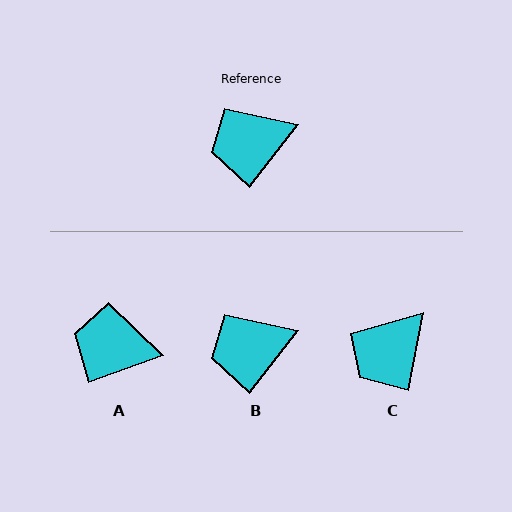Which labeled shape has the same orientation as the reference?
B.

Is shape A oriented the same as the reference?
No, it is off by about 32 degrees.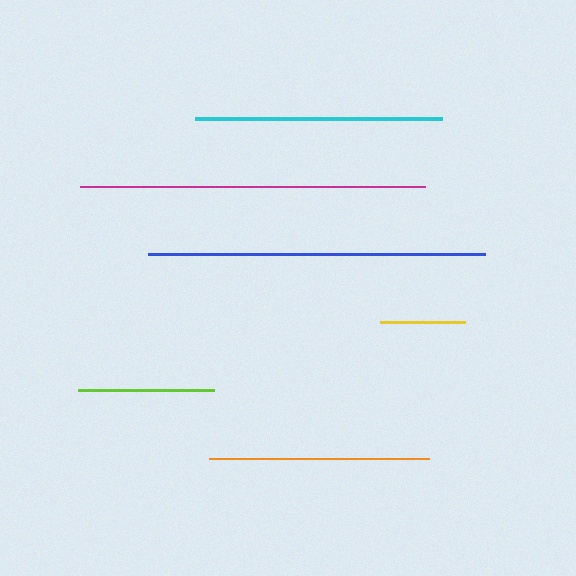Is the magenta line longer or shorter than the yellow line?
The magenta line is longer than the yellow line.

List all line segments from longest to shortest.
From longest to shortest: magenta, blue, cyan, orange, lime, yellow.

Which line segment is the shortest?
The yellow line is the shortest at approximately 85 pixels.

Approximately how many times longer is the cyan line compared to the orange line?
The cyan line is approximately 1.1 times the length of the orange line.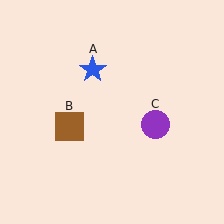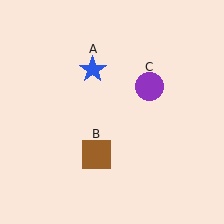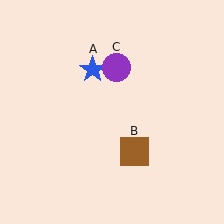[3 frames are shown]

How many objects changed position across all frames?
2 objects changed position: brown square (object B), purple circle (object C).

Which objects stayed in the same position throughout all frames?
Blue star (object A) remained stationary.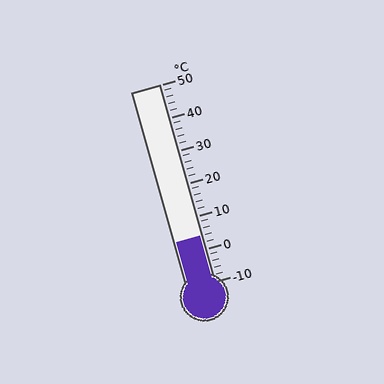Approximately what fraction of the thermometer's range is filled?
The thermometer is filled to approximately 25% of its range.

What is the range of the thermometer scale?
The thermometer scale ranges from -10°C to 50°C.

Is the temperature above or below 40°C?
The temperature is below 40°C.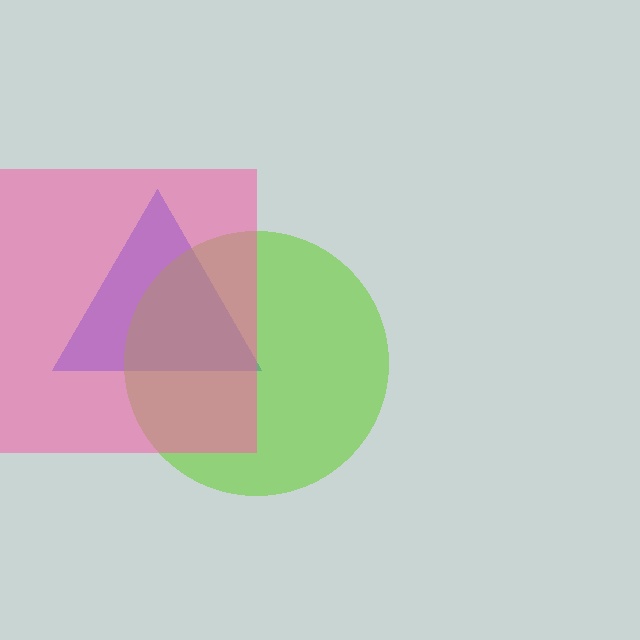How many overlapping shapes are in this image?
There are 3 overlapping shapes in the image.